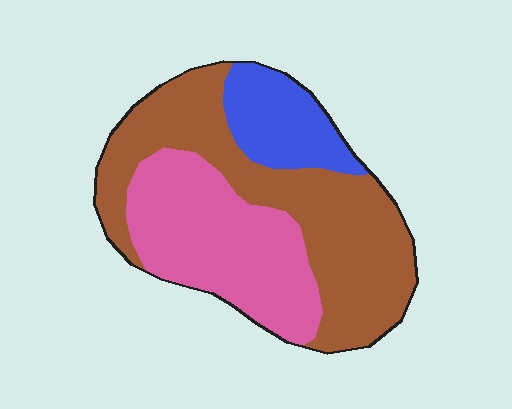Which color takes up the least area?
Blue, at roughly 15%.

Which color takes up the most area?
Brown, at roughly 50%.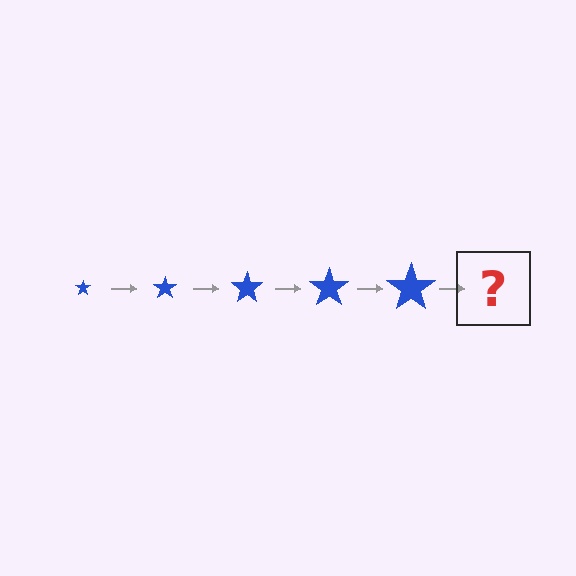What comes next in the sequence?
The next element should be a blue star, larger than the previous one.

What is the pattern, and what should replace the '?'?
The pattern is that the star gets progressively larger each step. The '?' should be a blue star, larger than the previous one.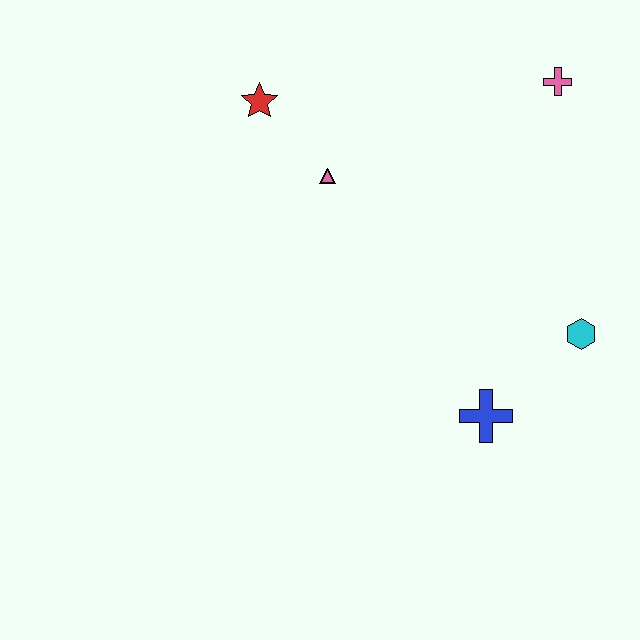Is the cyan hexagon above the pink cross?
No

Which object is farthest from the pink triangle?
The cyan hexagon is farthest from the pink triangle.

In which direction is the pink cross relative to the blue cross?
The pink cross is above the blue cross.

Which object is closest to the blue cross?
The cyan hexagon is closest to the blue cross.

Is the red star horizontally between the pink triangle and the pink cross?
No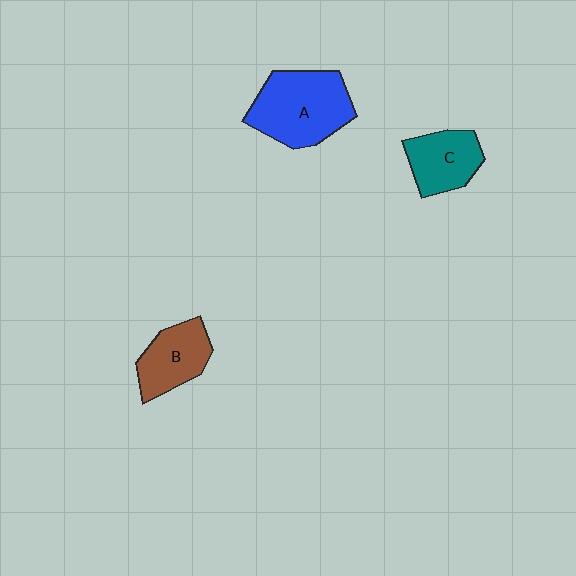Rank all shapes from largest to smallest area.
From largest to smallest: A (blue), B (brown), C (teal).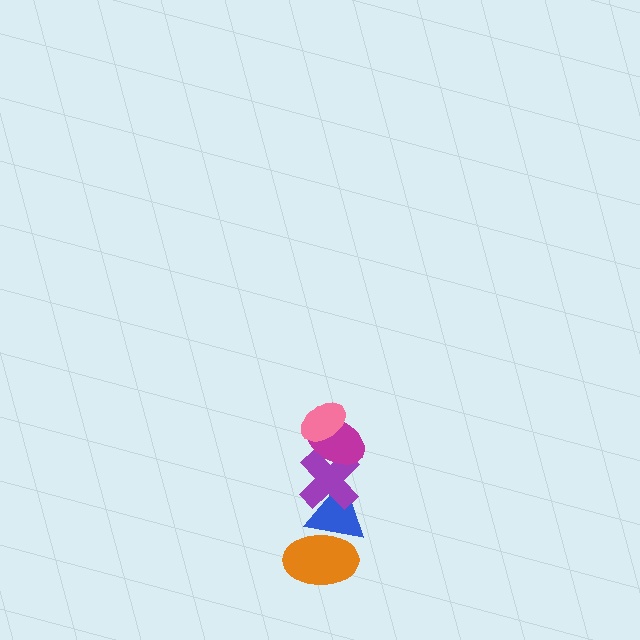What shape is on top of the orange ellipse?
The blue triangle is on top of the orange ellipse.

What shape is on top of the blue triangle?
The purple cross is on top of the blue triangle.